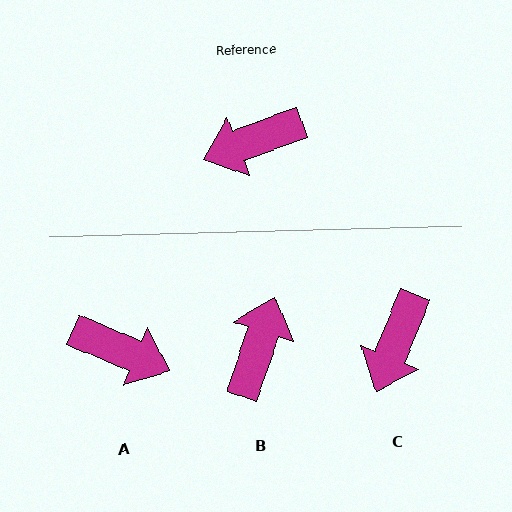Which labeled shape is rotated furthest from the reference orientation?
A, about 137 degrees away.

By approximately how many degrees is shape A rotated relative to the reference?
Approximately 137 degrees counter-clockwise.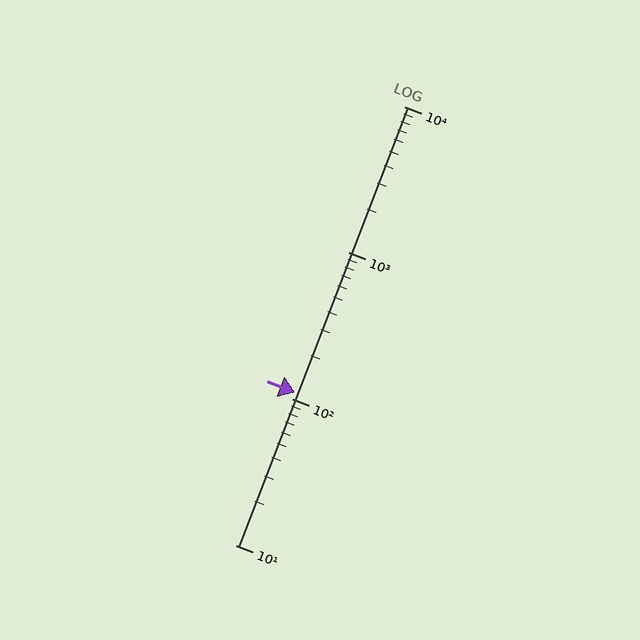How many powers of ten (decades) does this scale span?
The scale spans 3 decades, from 10 to 10000.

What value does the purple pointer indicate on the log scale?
The pointer indicates approximately 110.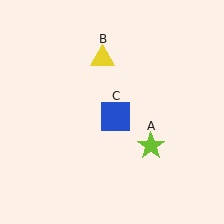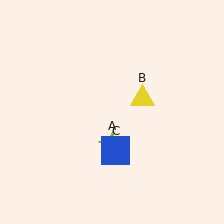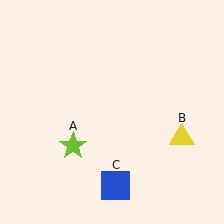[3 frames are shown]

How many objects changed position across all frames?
3 objects changed position: lime star (object A), yellow triangle (object B), blue square (object C).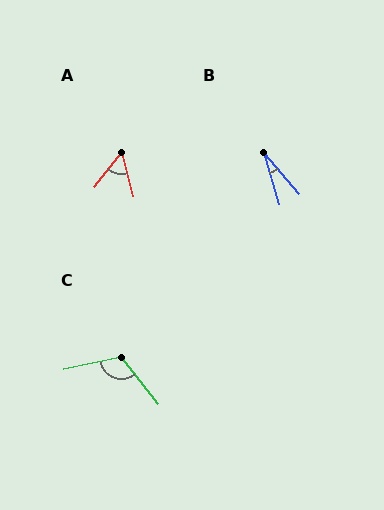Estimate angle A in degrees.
Approximately 53 degrees.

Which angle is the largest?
C, at approximately 116 degrees.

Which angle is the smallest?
B, at approximately 24 degrees.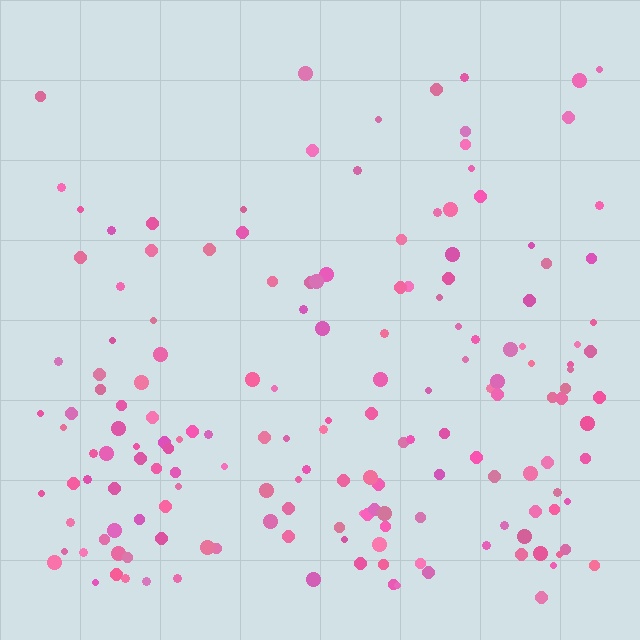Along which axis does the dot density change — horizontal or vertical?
Vertical.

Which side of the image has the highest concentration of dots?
The bottom.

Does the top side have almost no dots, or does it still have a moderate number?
Still a moderate number, just noticeably fewer than the bottom.